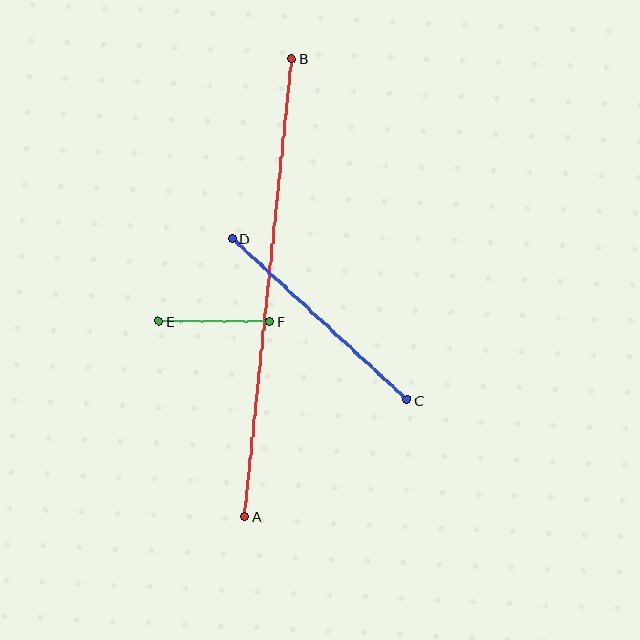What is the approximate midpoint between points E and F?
The midpoint is at approximately (214, 321) pixels.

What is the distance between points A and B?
The distance is approximately 460 pixels.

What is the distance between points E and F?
The distance is approximately 111 pixels.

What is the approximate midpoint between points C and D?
The midpoint is at approximately (320, 319) pixels.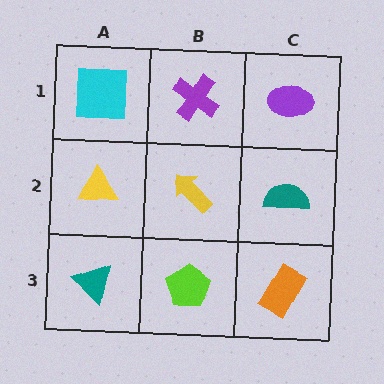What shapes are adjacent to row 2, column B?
A purple cross (row 1, column B), a lime pentagon (row 3, column B), a yellow triangle (row 2, column A), a teal semicircle (row 2, column C).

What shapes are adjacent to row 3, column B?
A yellow arrow (row 2, column B), a teal triangle (row 3, column A), an orange rectangle (row 3, column C).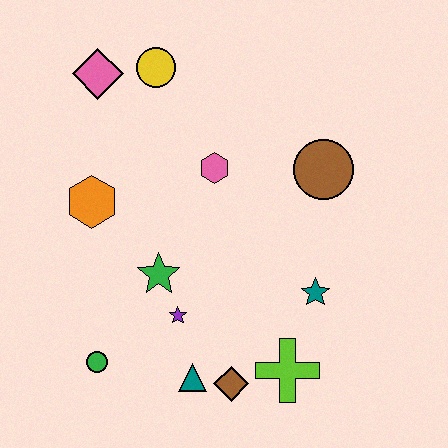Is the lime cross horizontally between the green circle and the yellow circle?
No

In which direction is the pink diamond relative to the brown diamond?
The pink diamond is above the brown diamond.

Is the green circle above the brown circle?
No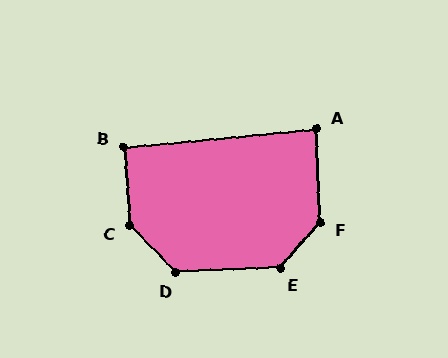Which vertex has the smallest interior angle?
A, at approximately 87 degrees.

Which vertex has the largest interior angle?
C, at approximately 140 degrees.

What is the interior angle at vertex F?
Approximately 137 degrees (obtuse).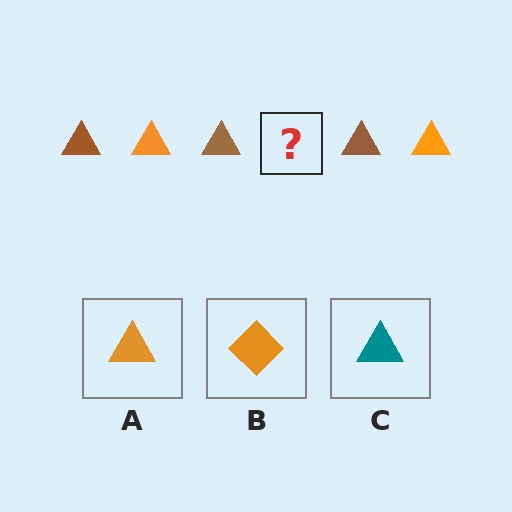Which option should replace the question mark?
Option A.